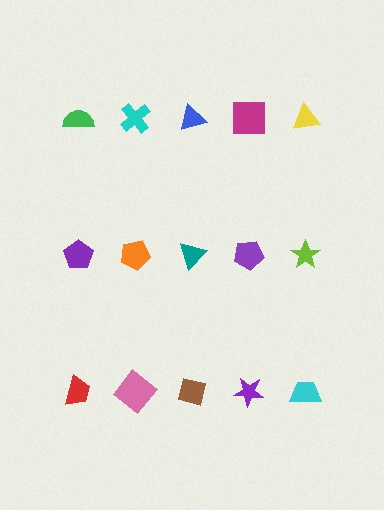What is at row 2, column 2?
An orange pentagon.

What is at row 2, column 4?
A purple pentagon.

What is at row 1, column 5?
A yellow triangle.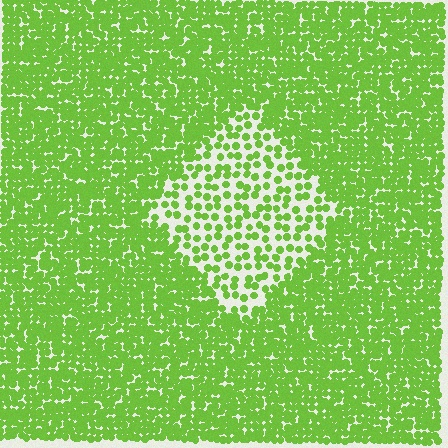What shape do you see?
I see a diamond.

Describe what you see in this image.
The image contains small lime elements arranged at two different densities. A diamond-shaped region is visible where the elements are less densely packed than the surrounding area.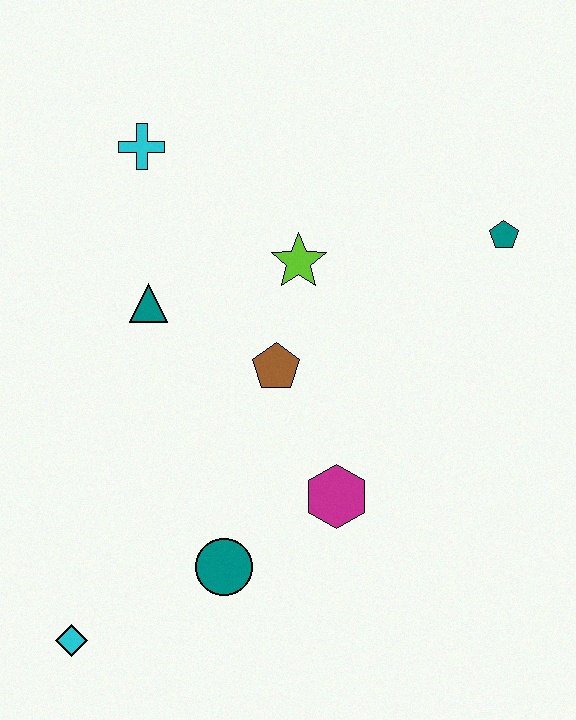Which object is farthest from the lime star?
The cyan diamond is farthest from the lime star.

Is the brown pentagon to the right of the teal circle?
Yes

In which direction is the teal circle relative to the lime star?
The teal circle is below the lime star.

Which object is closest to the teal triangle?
The brown pentagon is closest to the teal triangle.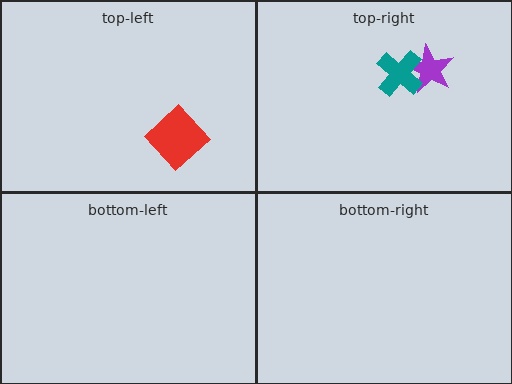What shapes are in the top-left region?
The red diamond.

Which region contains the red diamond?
The top-left region.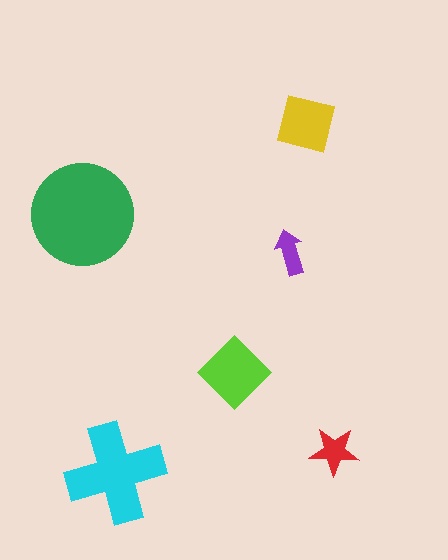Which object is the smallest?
The purple arrow.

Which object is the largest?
The green circle.